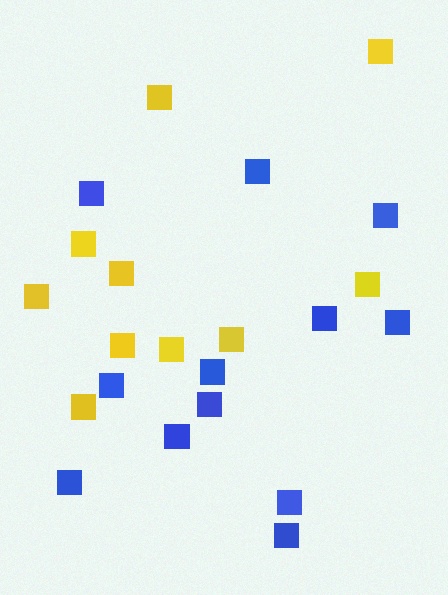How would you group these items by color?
There are 2 groups: one group of blue squares (12) and one group of yellow squares (10).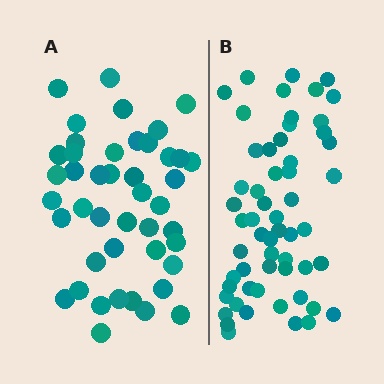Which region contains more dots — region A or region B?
Region B (the right region) has more dots.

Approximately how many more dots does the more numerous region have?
Region B has approximately 15 more dots than region A.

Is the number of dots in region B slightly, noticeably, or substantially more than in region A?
Region B has noticeably more, but not dramatically so. The ratio is roughly 1.3 to 1.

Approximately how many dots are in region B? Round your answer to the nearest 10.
About 60 dots. (The exact count is 57, which rounds to 60.)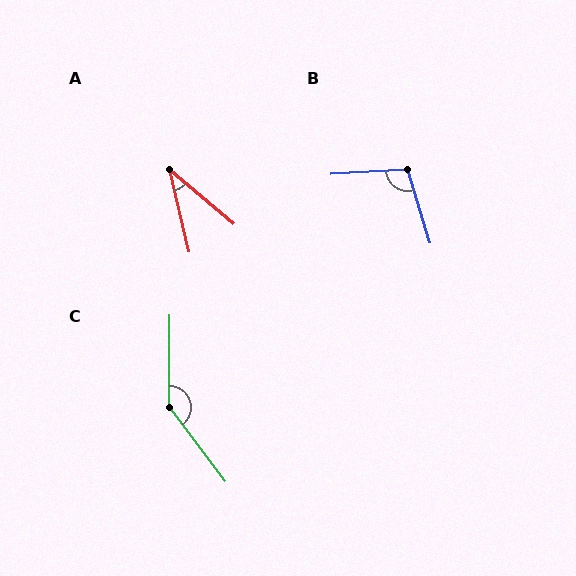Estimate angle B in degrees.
Approximately 104 degrees.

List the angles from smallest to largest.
A (37°), B (104°), C (143°).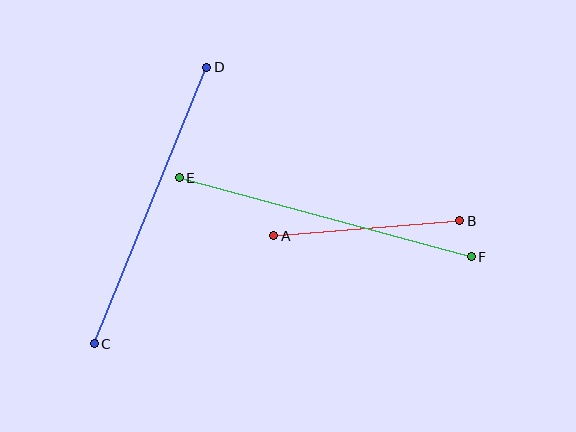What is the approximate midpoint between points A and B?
The midpoint is at approximately (367, 228) pixels.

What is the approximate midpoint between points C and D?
The midpoint is at approximately (151, 206) pixels.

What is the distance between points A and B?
The distance is approximately 187 pixels.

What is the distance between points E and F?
The distance is approximately 302 pixels.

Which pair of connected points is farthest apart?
Points E and F are farthest apart.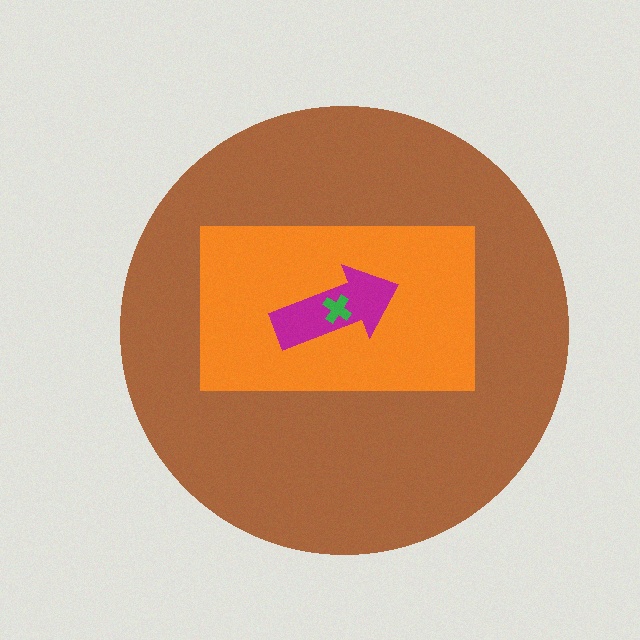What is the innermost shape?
The green cross.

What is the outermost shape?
The brown circle.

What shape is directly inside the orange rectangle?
The magenta arrow.